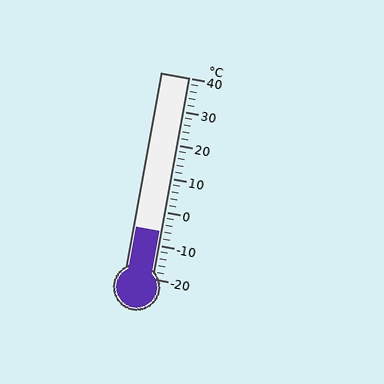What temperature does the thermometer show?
The thermometer shows approximately -6°C.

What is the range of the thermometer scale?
The thermometer scale ranges from -20°C to 40°C.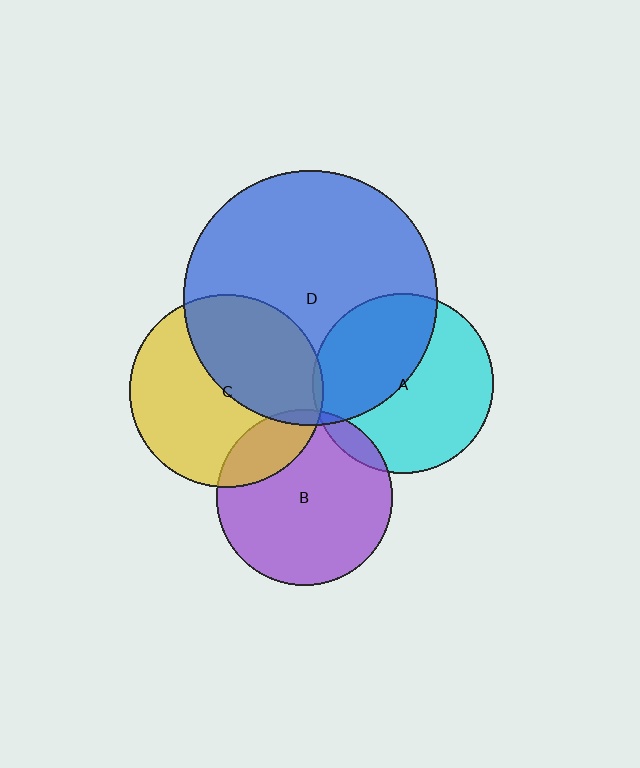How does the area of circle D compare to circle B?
Approximately 2.1 times.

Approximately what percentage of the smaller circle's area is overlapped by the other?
Approximately 5%.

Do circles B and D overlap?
Yes.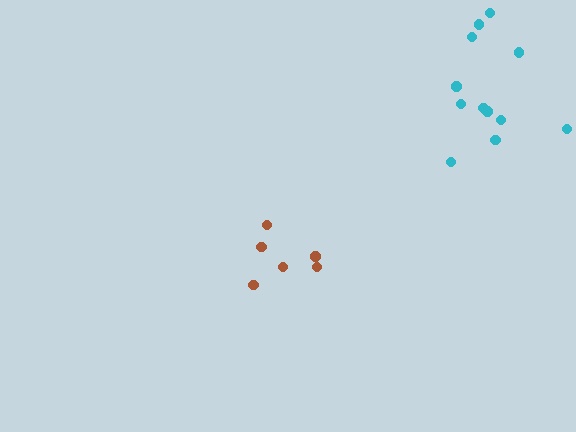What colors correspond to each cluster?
The clusters are colored: brown, cyan.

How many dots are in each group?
Group 1: 6 dots, Group 2: 12 dots (18 total).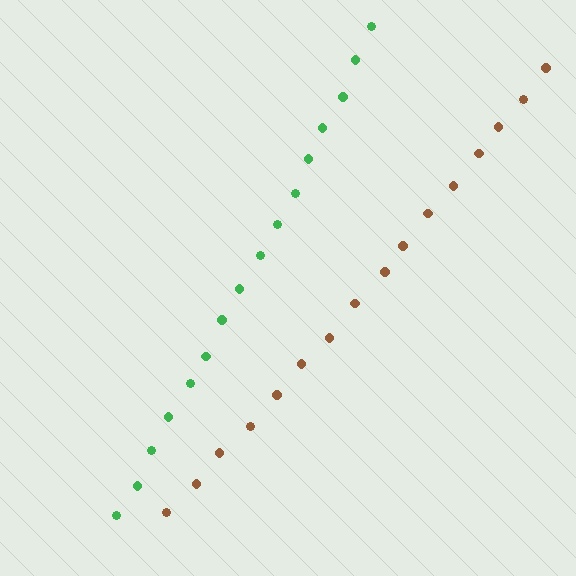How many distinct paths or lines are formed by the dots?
There are 2 distinct paths.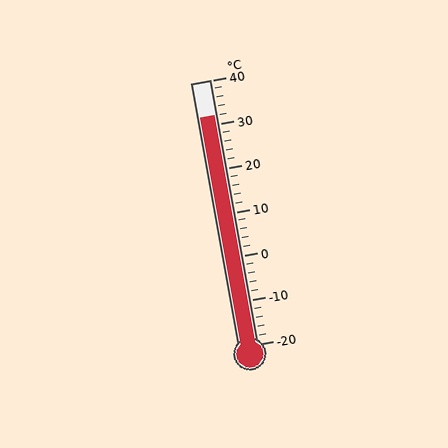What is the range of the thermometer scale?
The thermometer scale ranges from -20°C to 40°C.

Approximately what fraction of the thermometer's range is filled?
The thermometer is filled to approximately 85% of its range.